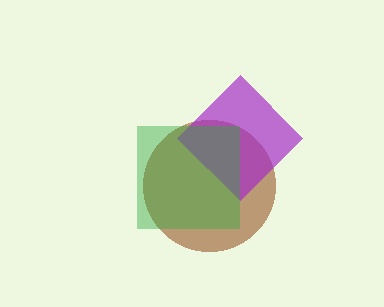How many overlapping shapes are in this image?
There are 3 overlapping shapes in the image.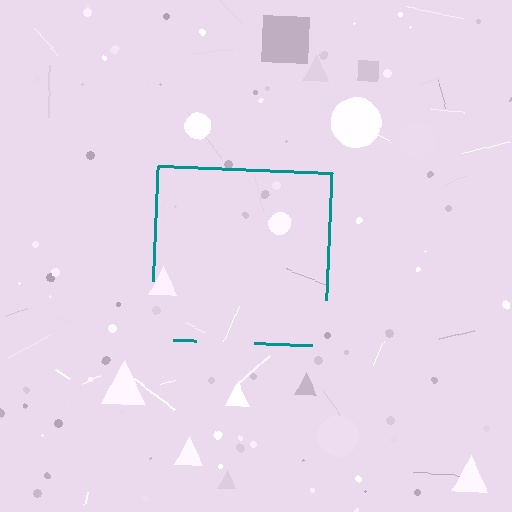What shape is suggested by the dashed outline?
The dashed outline suggests a square.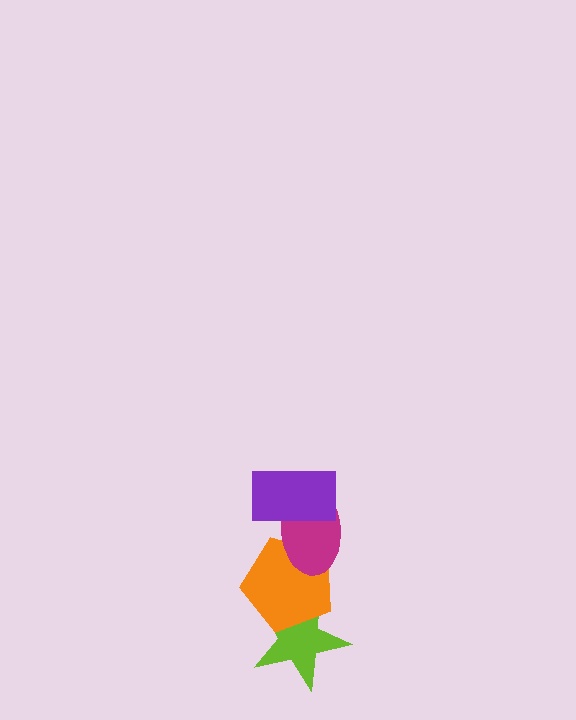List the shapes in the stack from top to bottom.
From top to bottom: the purple rectangle, the magenta ellipse, the orange pentagon, the lime star.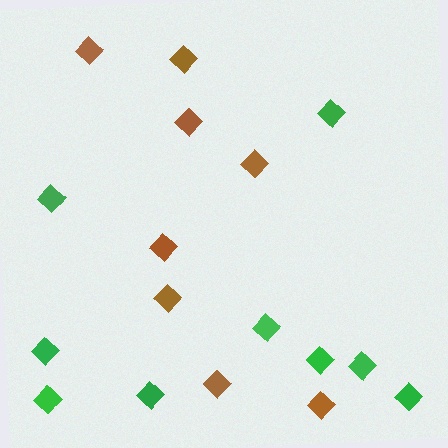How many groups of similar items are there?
There are 2 groups: one group of green diamonds (9) and one group of brown diamonds (8).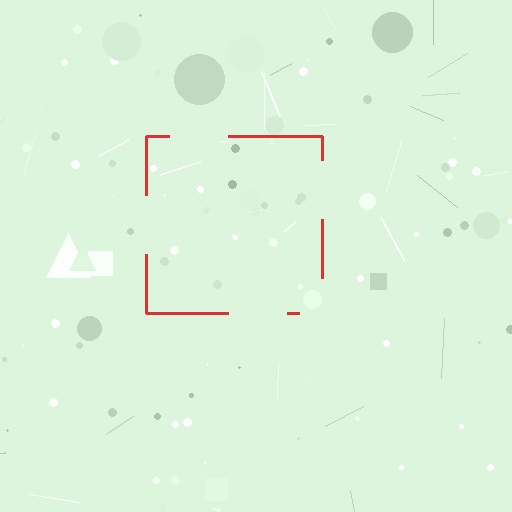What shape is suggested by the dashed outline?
The dashed outline suggests a square.